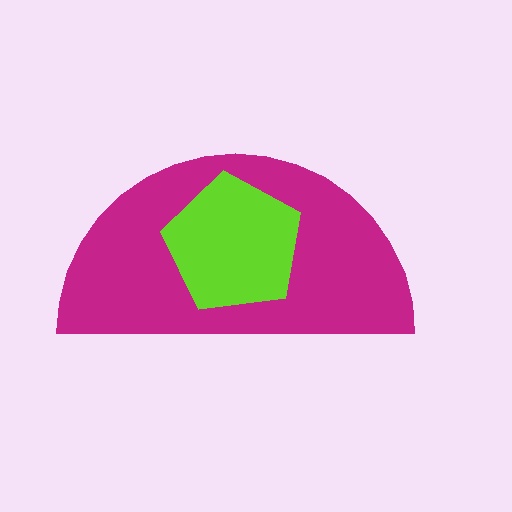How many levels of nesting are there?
2.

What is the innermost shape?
The lime pentagon.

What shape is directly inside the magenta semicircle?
The lime pentagon.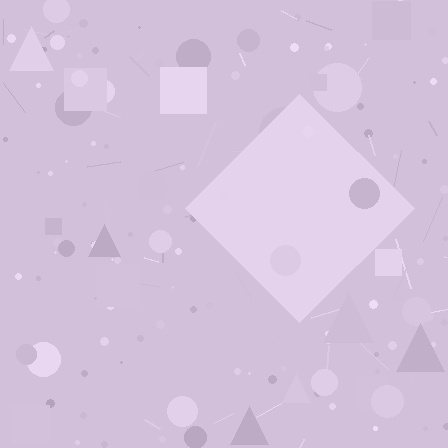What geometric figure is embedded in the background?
A diamond is embedded in the background.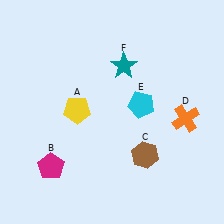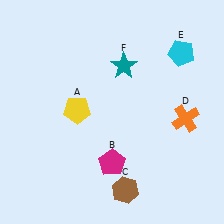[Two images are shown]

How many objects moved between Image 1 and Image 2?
3 objects moved between the two images.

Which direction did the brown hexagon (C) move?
The brown hexagon (C) moved down.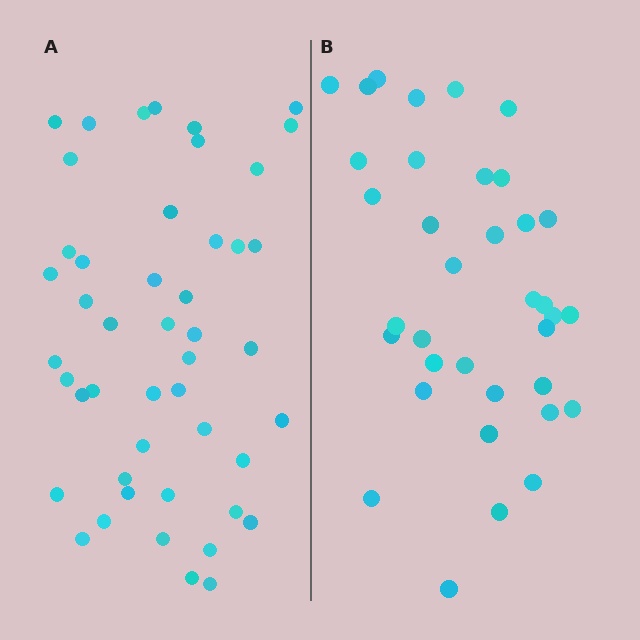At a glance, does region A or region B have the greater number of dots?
Region A (the left region) has more dots.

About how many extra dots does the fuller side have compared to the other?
Region A has roughly 12 or so more dots than region B.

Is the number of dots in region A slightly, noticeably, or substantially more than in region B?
Region A has noticeably more, but not dramatically so. The ratio is roughly 1.3 to 1.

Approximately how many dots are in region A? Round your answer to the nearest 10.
About 50 dots. (The exact count is 47, which rounds to 50.)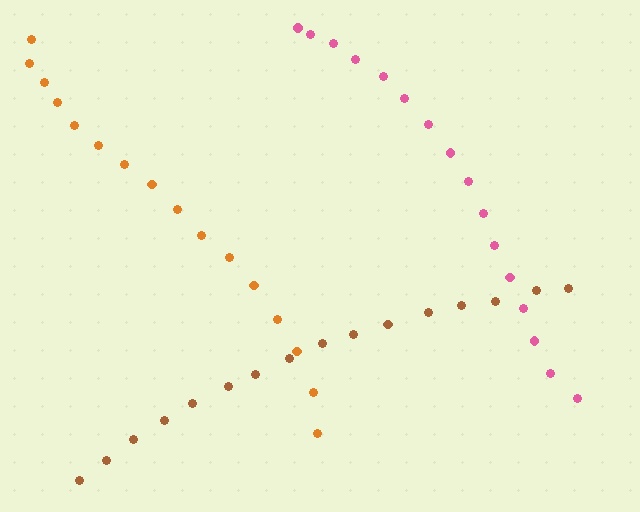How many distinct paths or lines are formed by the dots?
There are 3 distinct paths.